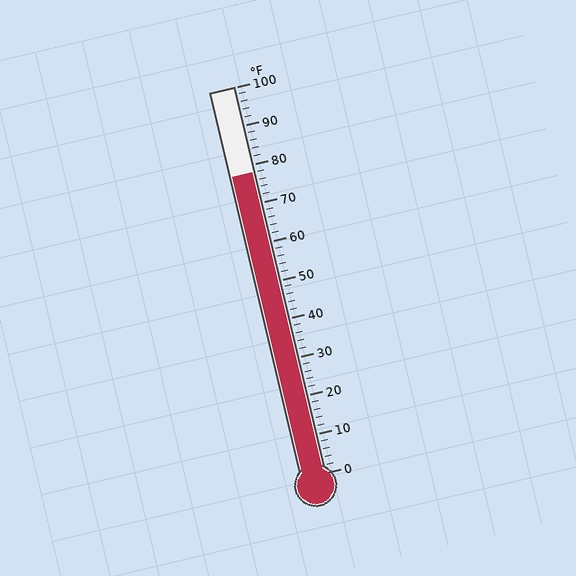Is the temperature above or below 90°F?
The temperature is below 90°F.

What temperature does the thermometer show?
The thermometer shows approximately 78°F.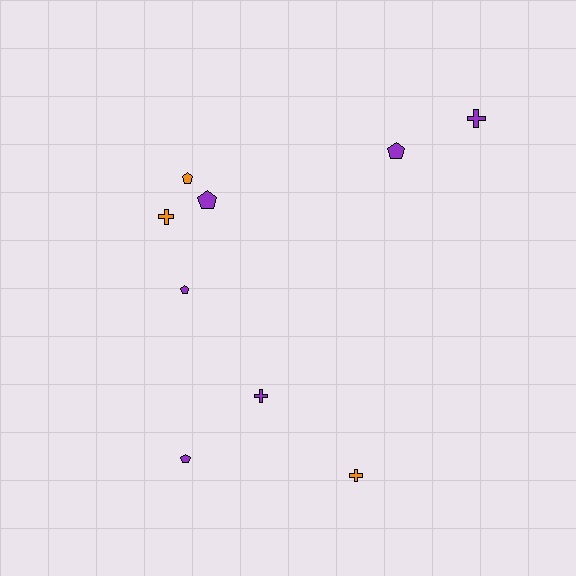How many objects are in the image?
There are 9 objects.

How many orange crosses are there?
There are 2 orange crosses.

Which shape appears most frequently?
Pentagon, with 5 objects.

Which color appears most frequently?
Purple, with 6 objects.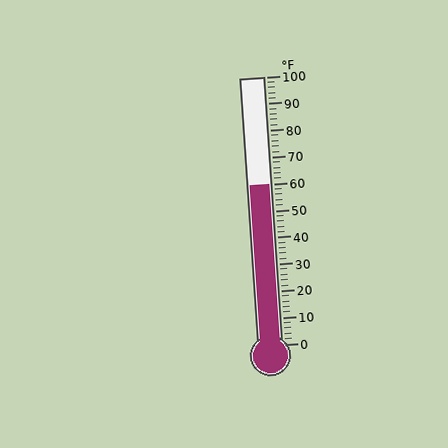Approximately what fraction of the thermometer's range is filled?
The thermometer is filled to approximately 60% of its range.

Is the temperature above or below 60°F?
The temperature is at 60°F.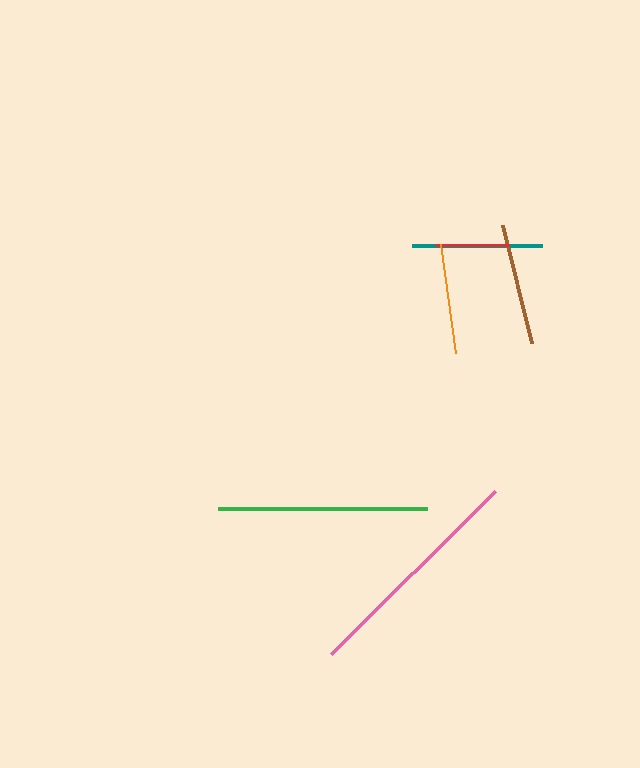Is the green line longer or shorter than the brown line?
The green line is longer than the brown line.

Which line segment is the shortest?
The red line is the shortest at approximately 74 pixels.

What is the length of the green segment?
The green segment is approximately 208 pixels long.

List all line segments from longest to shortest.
From longest to shortest: pink, green, teal, brown, orange, red.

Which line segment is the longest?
The pink line is the longest at approximately 231 pixels.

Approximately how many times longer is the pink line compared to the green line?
The pink line is approximately 1.1 times the length of the green line.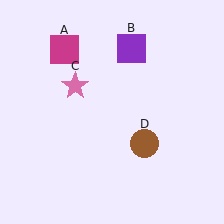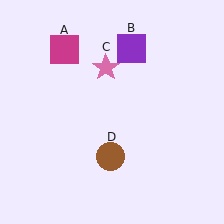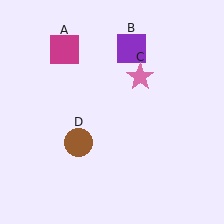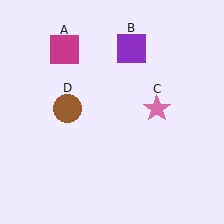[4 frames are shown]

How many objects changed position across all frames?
2 objects changed position: pink star (object C), brown circle (object D).